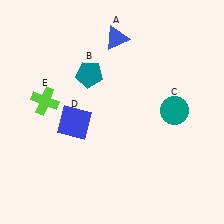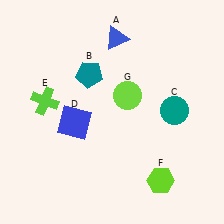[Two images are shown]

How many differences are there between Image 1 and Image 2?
There are 2 differences between the two images.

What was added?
A lime hexagon (F), a lime circle (G) were added in Image 2.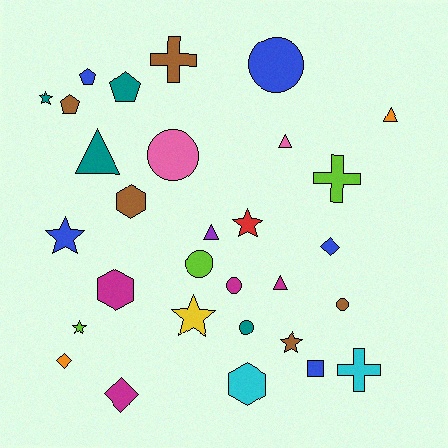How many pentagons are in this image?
There are 3 pentagons.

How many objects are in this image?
There are 30 objects.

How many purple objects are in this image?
There is 1 purple object.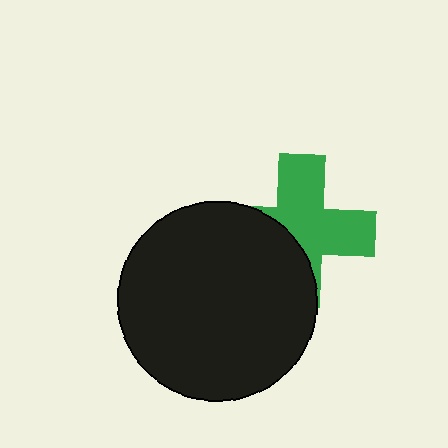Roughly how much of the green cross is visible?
About half of it is visible (roughly 58%).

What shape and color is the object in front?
The object in front is a black circle.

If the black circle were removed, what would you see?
You would see the complete green cross.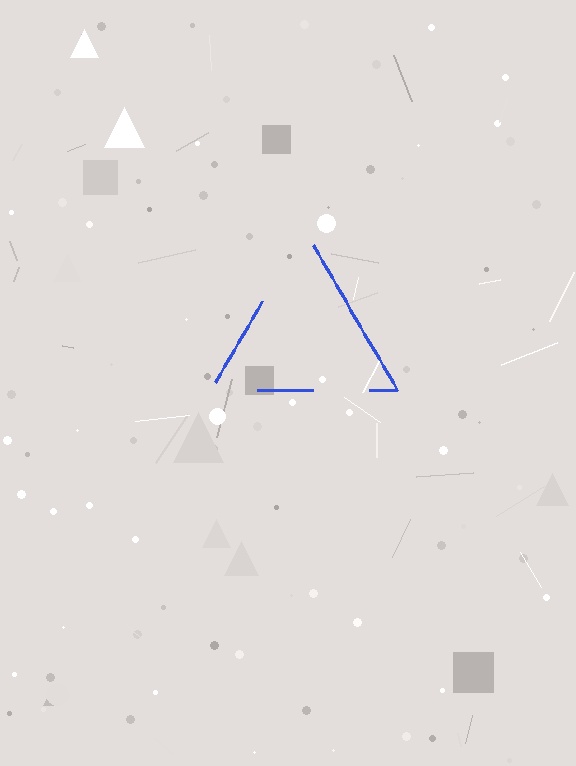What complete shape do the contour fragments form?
The contour fragments form a triangle.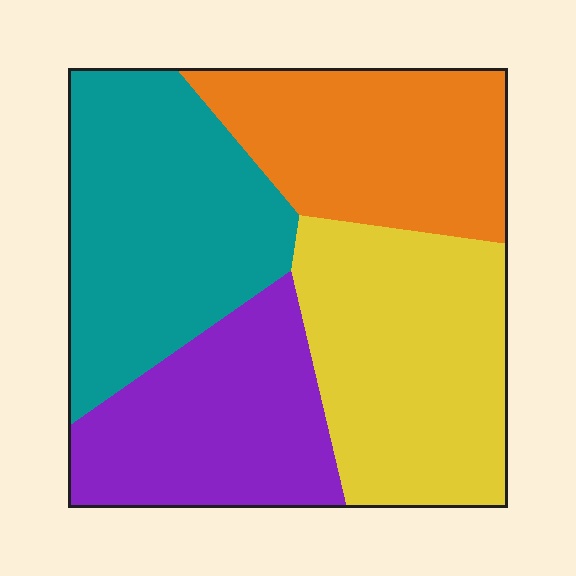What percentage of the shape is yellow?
Yellow takes up about one quarter (1/4) of the shape.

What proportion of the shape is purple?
Purple takes up about one fifth (1/5) of the shape.